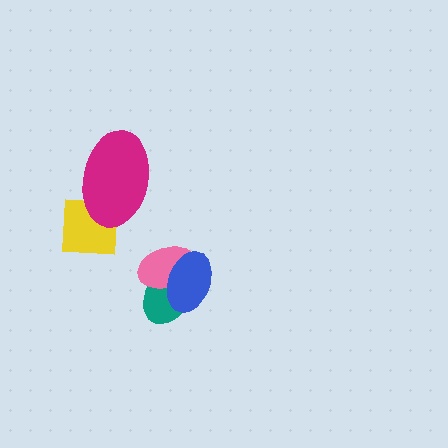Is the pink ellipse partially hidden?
Yes, it is partially covered by another shape.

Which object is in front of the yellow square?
The magenta ellipse is in front of the yellow square.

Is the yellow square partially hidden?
Yes, it is partially covered by another shape.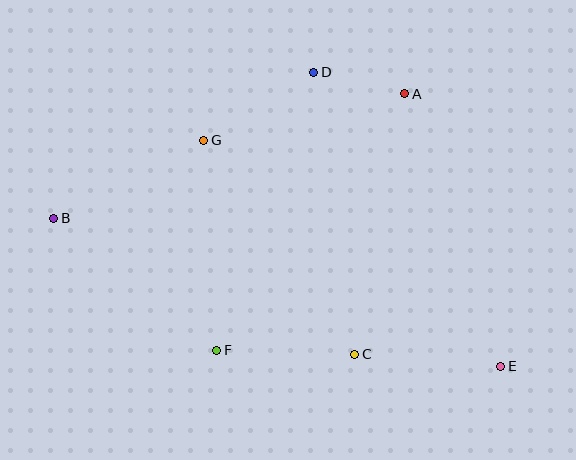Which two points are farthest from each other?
Points B and E are farthest from each other.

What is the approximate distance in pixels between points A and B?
The distance between A and B is approximately 372 pixels.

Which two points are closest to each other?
Points A and D are closest to each other.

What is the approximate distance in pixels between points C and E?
The distance between C and E is approximately 146 pixels.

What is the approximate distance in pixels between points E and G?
The distance between E and G is approximately 373 pixels.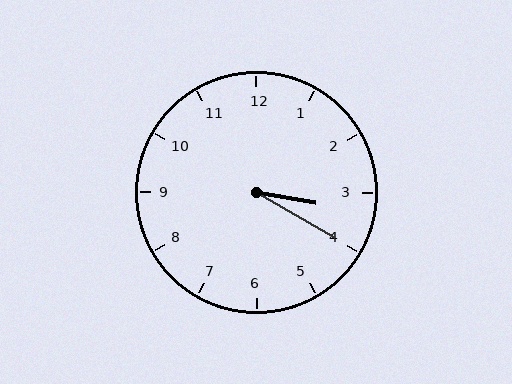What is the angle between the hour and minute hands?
Approximately 20 degrees.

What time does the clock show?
3:20.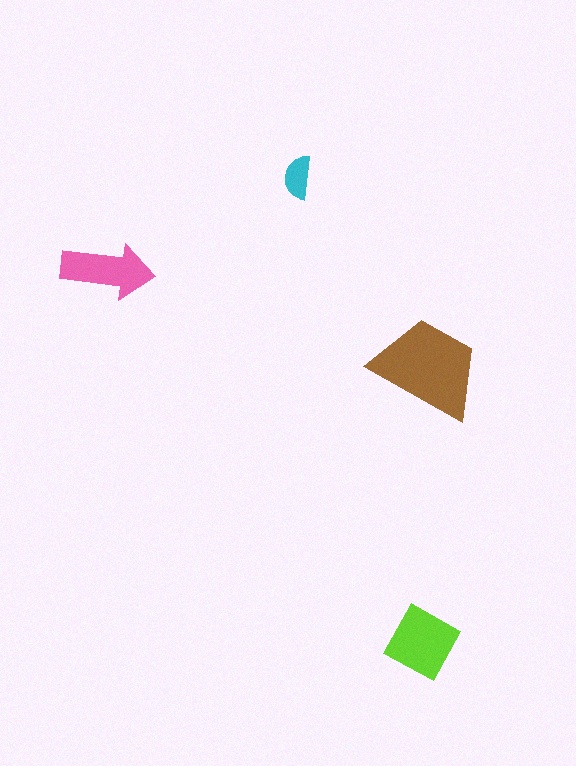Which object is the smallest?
The cyan semicircle.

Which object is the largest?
The brown trapezoid.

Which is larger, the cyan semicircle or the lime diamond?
The lime diamond.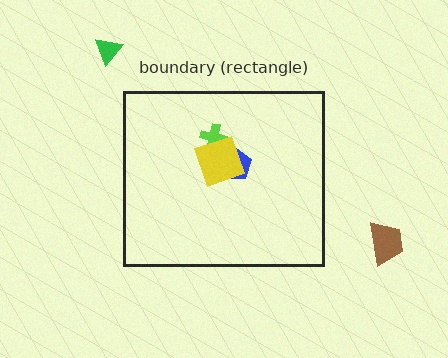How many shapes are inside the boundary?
3 inside, 2 outside.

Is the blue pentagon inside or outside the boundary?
Inside.